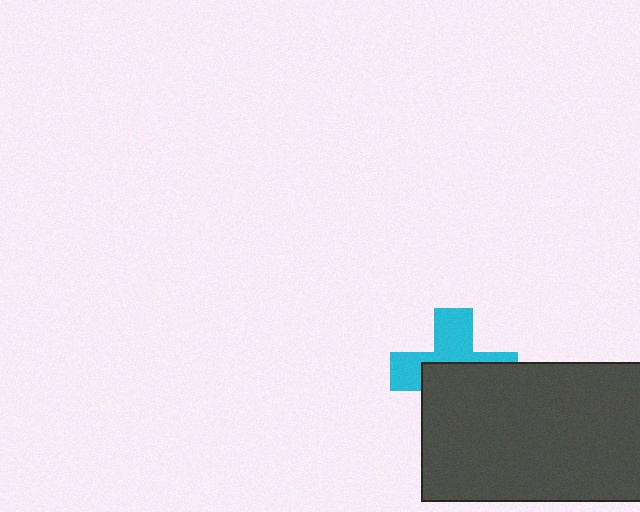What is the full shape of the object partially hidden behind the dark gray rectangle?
The partially hidden object is a cyan cross.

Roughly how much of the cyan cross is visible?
About half of it is visible (roughly 46%).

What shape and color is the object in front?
The object in front is a dark gray rectangle.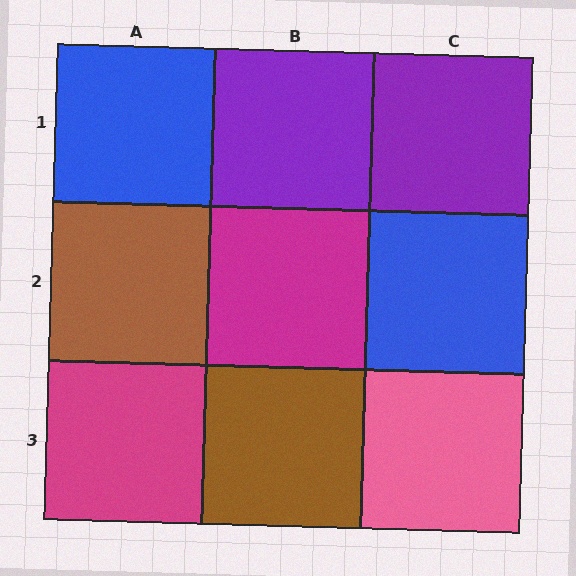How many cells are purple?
2 cells are purple.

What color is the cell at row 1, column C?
Purple.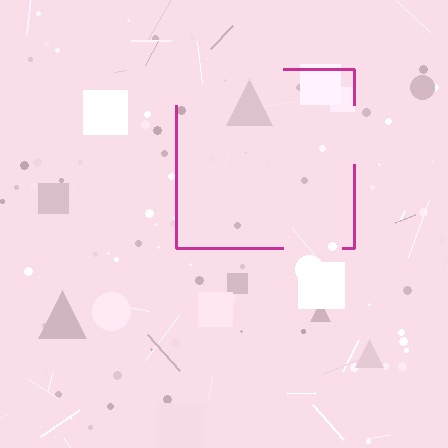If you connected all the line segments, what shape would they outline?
They would outline a square.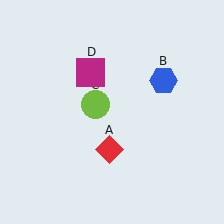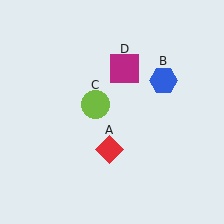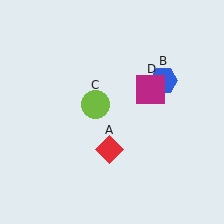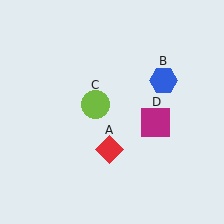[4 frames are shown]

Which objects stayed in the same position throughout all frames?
Red diamond (object A) and blue hexagon (object B) and lime circle (object C) remained stationary.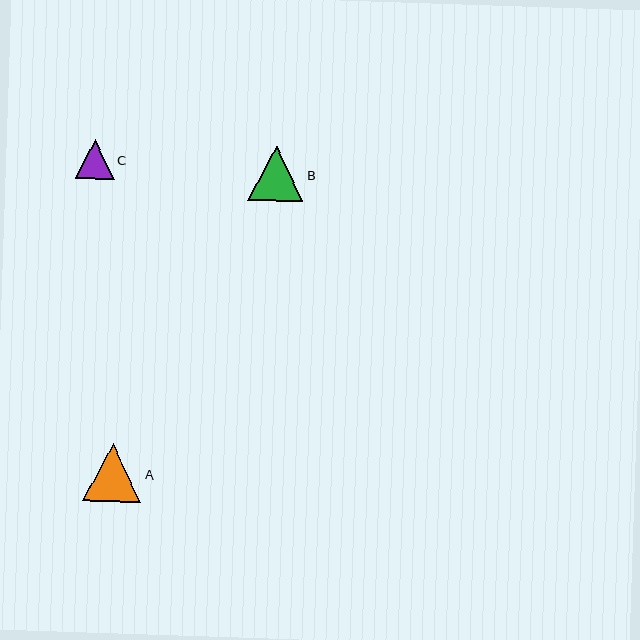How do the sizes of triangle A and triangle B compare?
Triangle A and triangle B are approximately the same size.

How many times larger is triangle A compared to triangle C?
Triangle A is approximately 1.5 times the size of triangle C.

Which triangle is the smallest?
Triangle C is the smallest with a size of approximately 39 pixels.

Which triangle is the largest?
Triangle A is the largest with a size of approximately 58 pixels.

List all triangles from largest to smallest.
From largest to smallest: A, B, C.